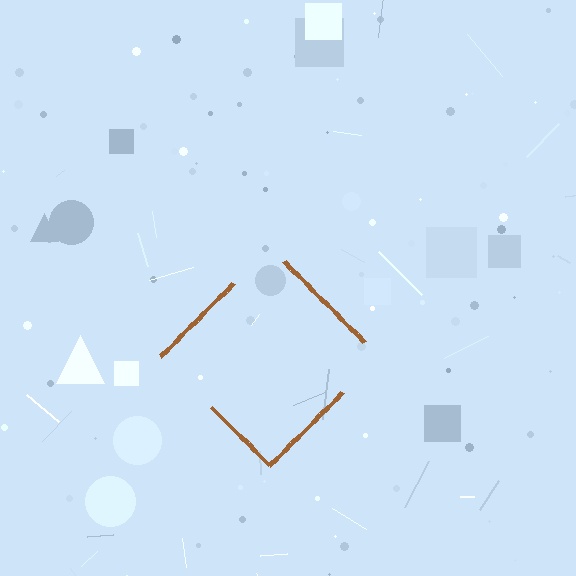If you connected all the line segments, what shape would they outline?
They would outline a diamond.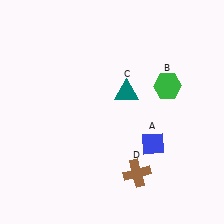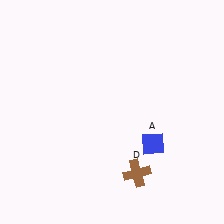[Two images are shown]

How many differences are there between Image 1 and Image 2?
There are 2 differences between the two images.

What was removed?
The green hexagon (B), the teal triangle (C) were removed in Image 2.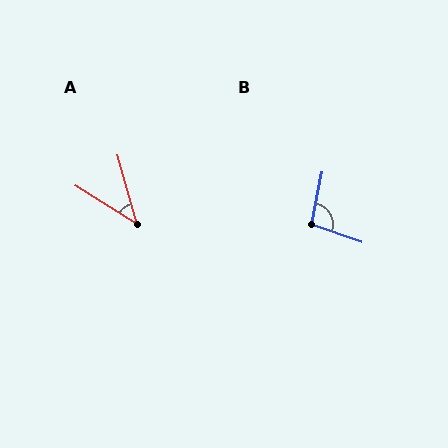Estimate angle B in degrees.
Approximately 98 degrees.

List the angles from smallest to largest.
A (42°), B (98°).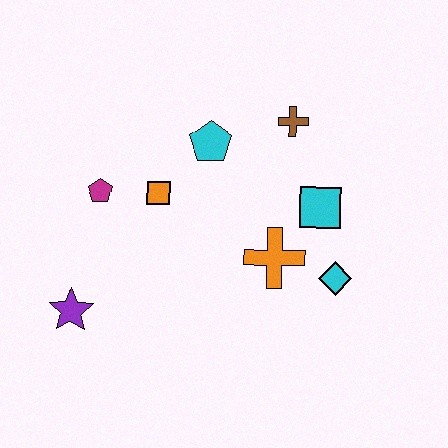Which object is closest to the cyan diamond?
The orange cross is closest to the cyan diamond.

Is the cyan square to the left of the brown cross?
No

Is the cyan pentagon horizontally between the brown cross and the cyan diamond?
No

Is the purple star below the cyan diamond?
Yes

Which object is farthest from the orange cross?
The purple star is farthest from the orange cross.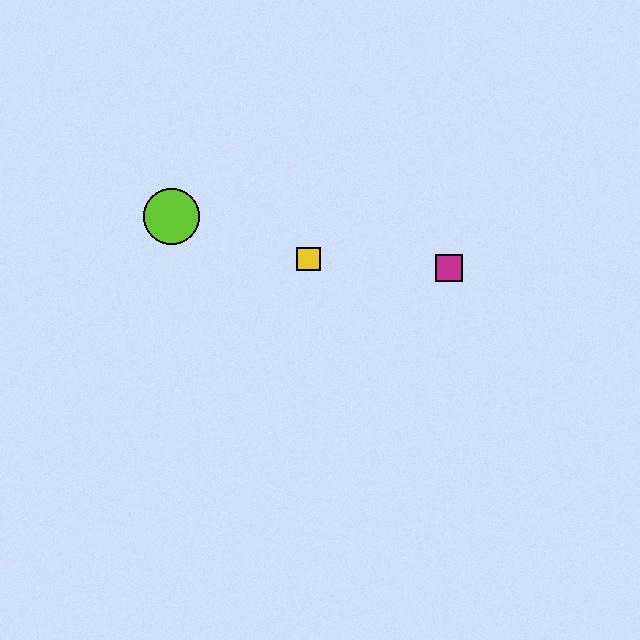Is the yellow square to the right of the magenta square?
No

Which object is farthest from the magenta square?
The lime circle is farthest from the magenta square.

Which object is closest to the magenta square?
The yellow square is closest to the magenta square.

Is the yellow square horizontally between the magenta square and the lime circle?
Yes